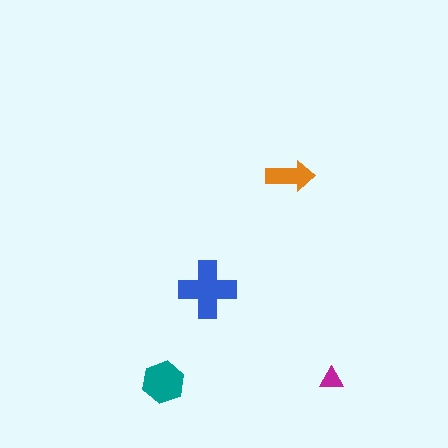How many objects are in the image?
There are 4 objects in the image.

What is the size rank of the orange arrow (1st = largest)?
3rd.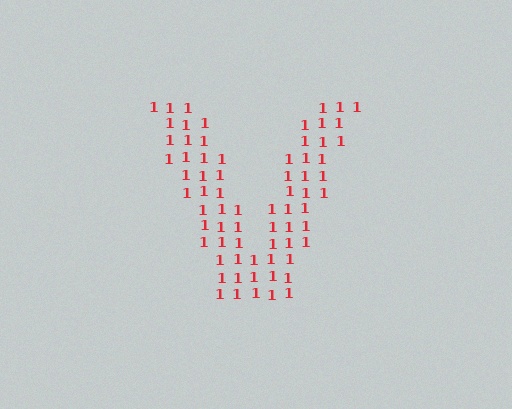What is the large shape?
The large shape is the letter V.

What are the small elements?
The small elements are digit 1's.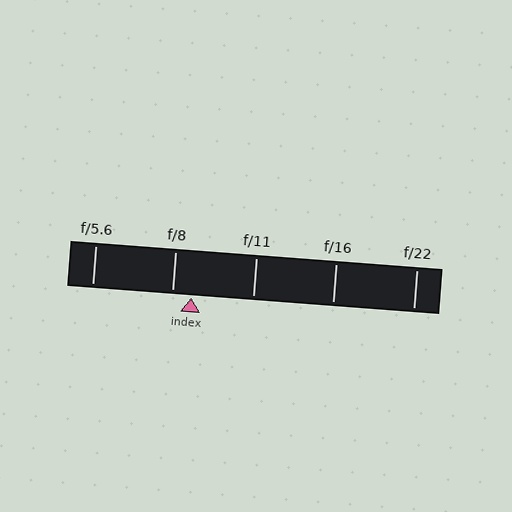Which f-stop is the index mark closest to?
The index mark is closest to f/8.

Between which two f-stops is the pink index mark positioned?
The index mark is between f/8 and f/11.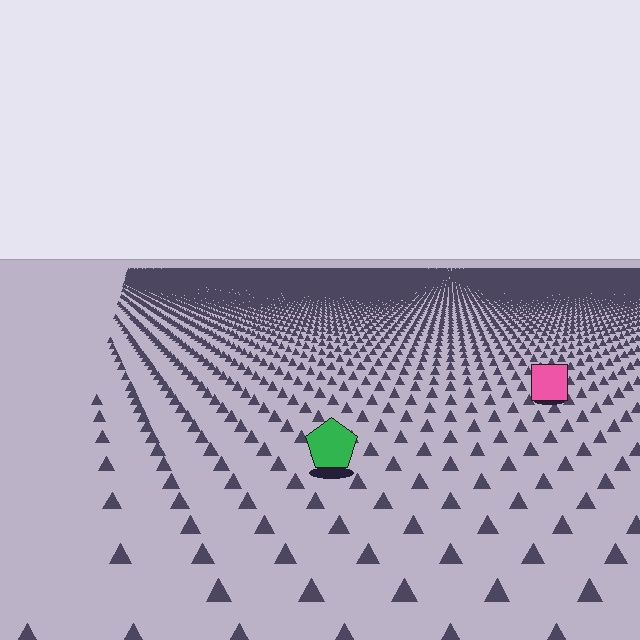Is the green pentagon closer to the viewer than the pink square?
Yes. The green pentagon is closer — you can tell from the texture gradient: the ground texture is coarser near it.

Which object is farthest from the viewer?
The pink square is farthest from the viewer. It appears smaller and the ground texture around it is denser.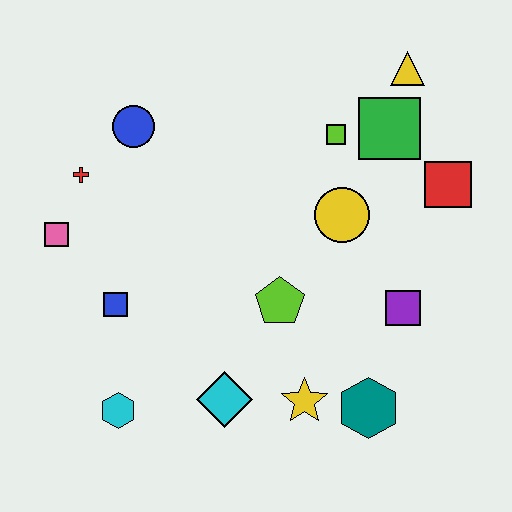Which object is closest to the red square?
The green square is closest to the red square.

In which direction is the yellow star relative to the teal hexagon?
The yellow star is to the left of the teal hexagon.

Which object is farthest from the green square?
The cyan hexagon is farthest from the green square.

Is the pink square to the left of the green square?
Yes